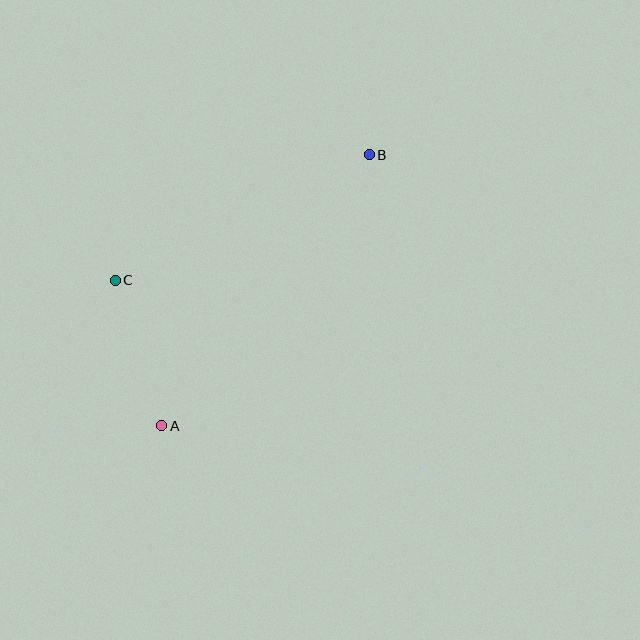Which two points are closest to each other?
Points A and C are closest to each other.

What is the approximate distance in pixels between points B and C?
The distance between B and C is approximately 283 pixels.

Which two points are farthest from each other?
Points A and B are farthest from each other.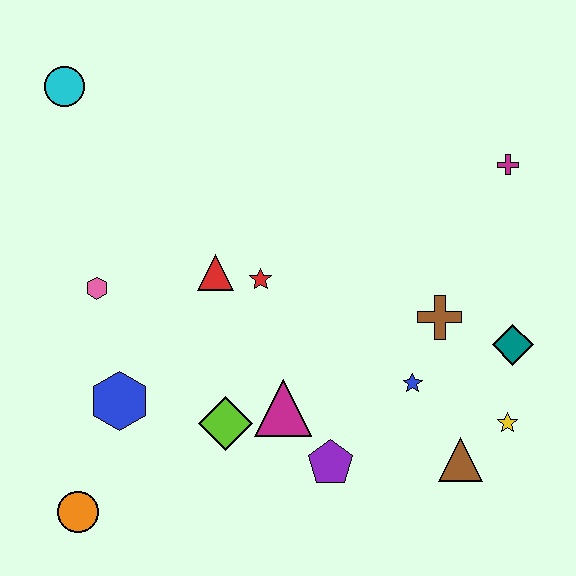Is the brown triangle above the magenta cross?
No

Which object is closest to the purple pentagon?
The magenta triangle is closest to the purple pentagon.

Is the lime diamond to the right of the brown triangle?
No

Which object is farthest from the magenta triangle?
The cyan circle is farthest from the magenta triangle.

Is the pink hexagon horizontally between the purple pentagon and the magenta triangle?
No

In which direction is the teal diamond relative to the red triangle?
The teal diamond is to the right of the red triangle.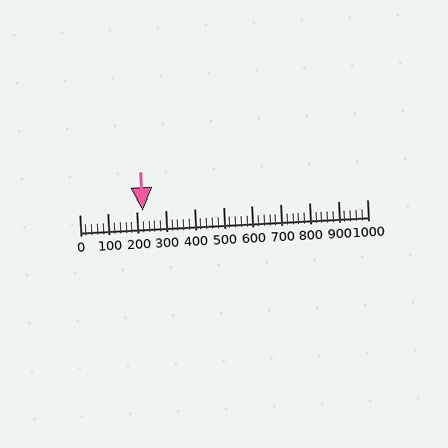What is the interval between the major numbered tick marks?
The major tick marks are spaced 100 units apart.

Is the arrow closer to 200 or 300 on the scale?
The arrow is closer to 200.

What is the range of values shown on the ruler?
The ruler shows values from 0 to 1000.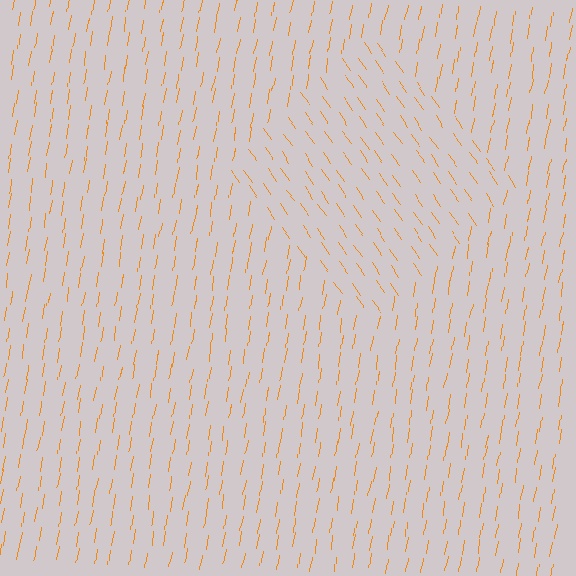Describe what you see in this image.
The image is filled with small orange line segments. A diamond region in the image has lines oriented differently from the surrounding lines, creating a visible texture boundary.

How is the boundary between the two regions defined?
The boundary is defined purely by a change in line orientation (approximately 45 degrees difference). All lines are the same color and thickness.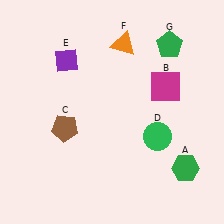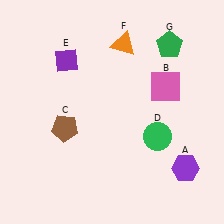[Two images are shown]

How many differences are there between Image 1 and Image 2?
There are 2 differences between the two images.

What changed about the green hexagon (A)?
In Image 1, A is green. In Image 2, it changed to purple.